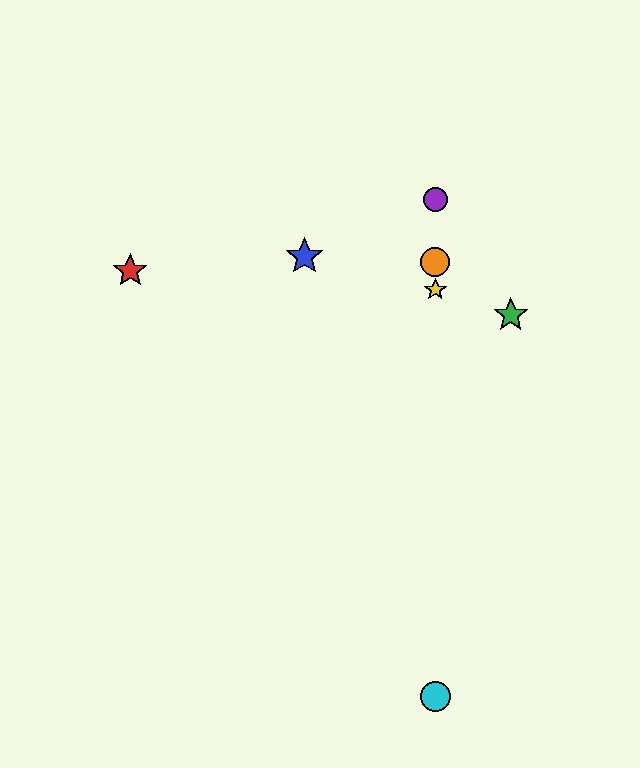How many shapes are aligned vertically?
4 shapes (the yellow star, the purple circle, the orange circle, the cyan circle) are aligned vertically.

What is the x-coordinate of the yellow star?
The yellow star is at x≈435.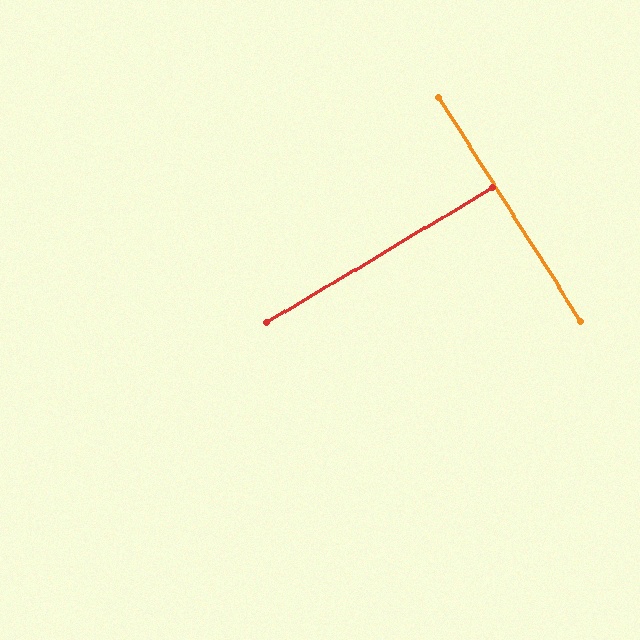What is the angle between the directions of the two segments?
Approximately 88 degrees.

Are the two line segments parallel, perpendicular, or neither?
Perpendicular — they meet at approximately 88°.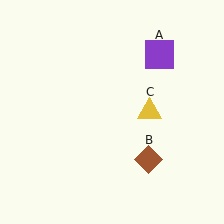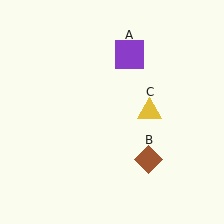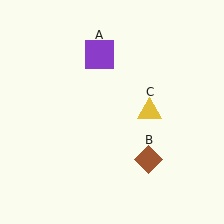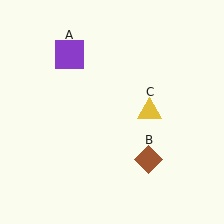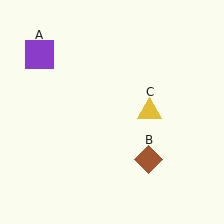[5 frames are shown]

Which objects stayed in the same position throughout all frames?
Brown diamond (object B) and yellow triangle (object C) remained stationary.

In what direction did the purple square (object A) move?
The purple square (object A) moved left.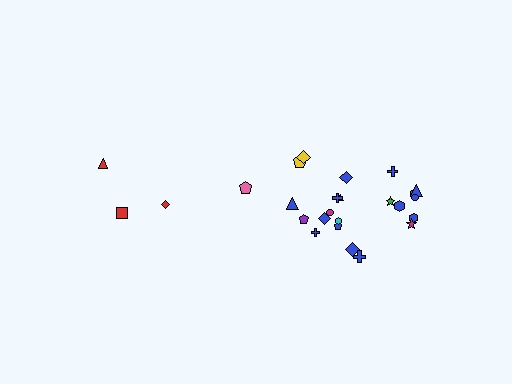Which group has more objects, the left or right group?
The right group.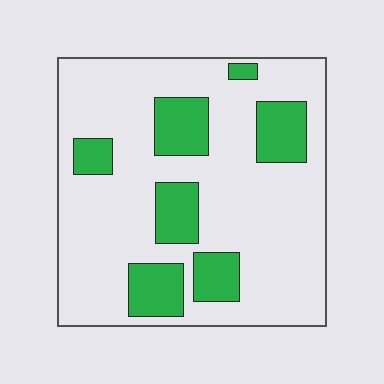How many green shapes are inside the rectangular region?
7.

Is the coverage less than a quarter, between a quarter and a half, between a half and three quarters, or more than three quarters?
Less than a quarter.